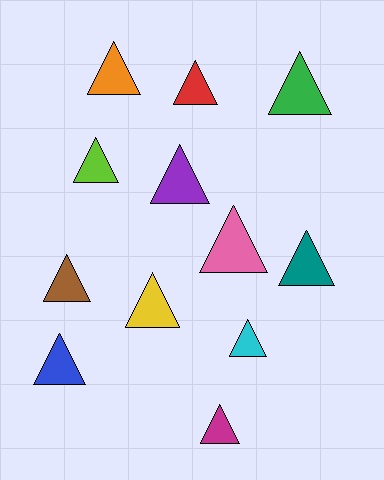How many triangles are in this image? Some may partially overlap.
There are 12 triangles.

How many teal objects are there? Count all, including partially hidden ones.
There is 1 teal object.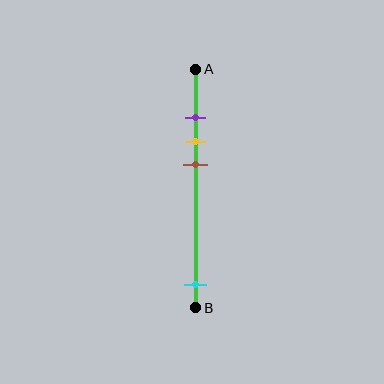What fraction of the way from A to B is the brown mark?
The brown mark is approximately 40% (0.4) of the way from A to B.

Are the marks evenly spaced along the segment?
No, the marks are not evenly spaced.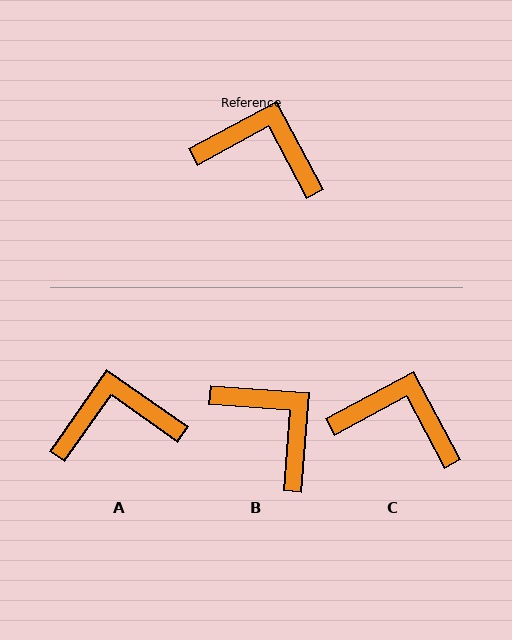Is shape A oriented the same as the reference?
No, it is off by about 27 degrees.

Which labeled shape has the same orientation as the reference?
C.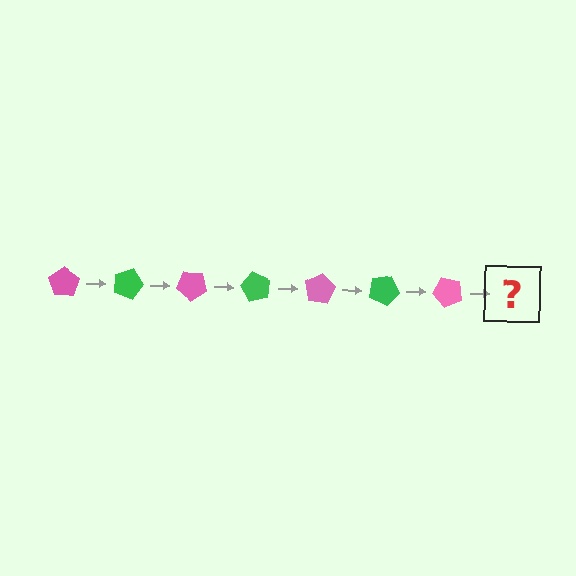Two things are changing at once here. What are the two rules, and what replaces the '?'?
The two rules are that it rotates 20 degrees each step and the color cycles through pink and green. The '?' should be a green pentagon, rotated 140 degrees from the start.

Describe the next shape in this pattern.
It should be a green pentagon, rotated 140 degrees from the start.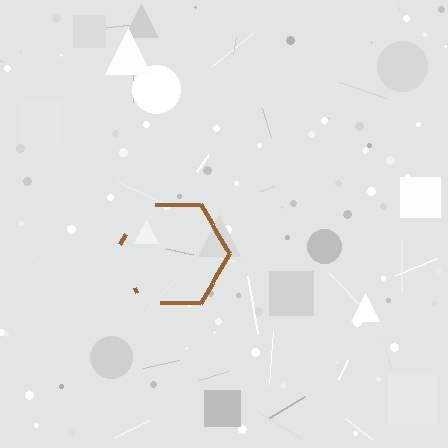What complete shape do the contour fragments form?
The contour fragments form a hexagon.